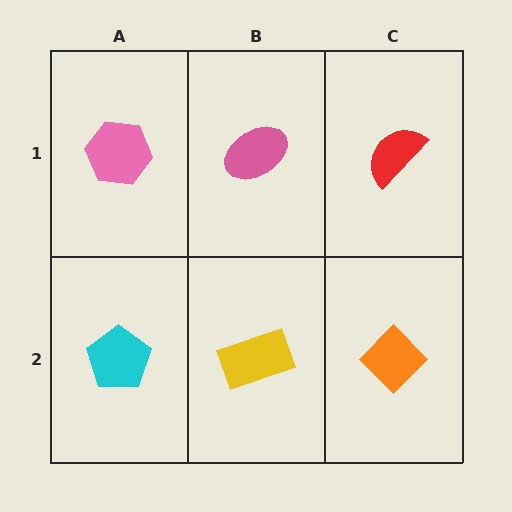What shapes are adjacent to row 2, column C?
A red semicircle (row 1, column C), a yellow rectangle (row 2, column B).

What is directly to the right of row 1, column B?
A red semicircle.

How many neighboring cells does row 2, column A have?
2.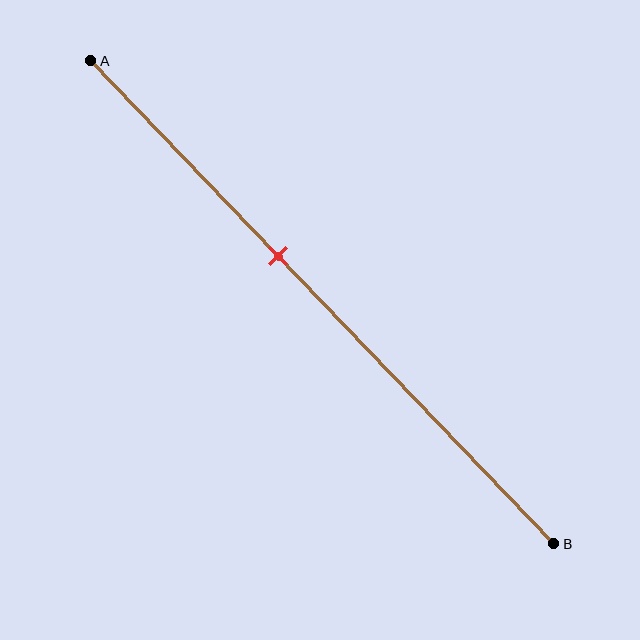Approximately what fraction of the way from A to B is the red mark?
The red mark is approximately 40% of the way from A to B.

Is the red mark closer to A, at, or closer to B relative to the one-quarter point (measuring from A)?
The red mark is closer to point B than the one-quarter point of segment AB.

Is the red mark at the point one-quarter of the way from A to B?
No, the mark is at about 40% from A, not at the 25% one-quarter point.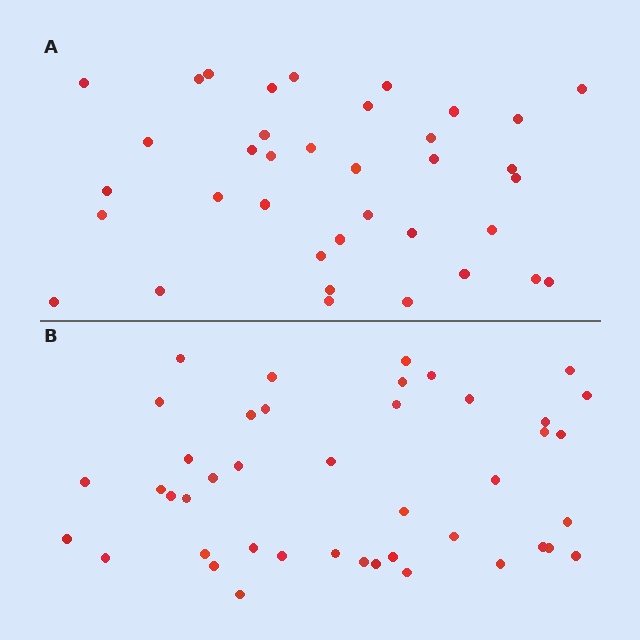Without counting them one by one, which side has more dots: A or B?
Region B (the bottom region) has more dots.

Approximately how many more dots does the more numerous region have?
Region B has about 6 more dots than region A.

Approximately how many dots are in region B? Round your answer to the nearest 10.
About 40 dots. (The exact count is 43, which rounds to 40.)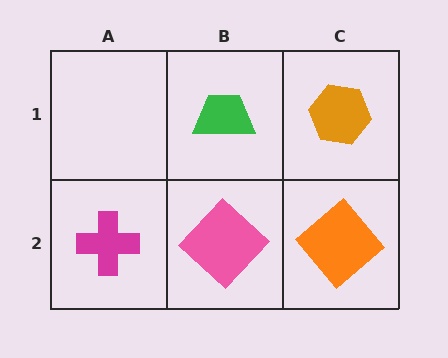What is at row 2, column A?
A magenta cross.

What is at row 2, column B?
A pink diamond.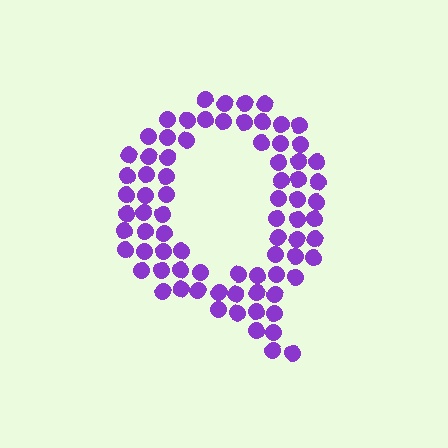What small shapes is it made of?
It is made of small circles.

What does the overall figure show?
The overall figure shows the letter Q.